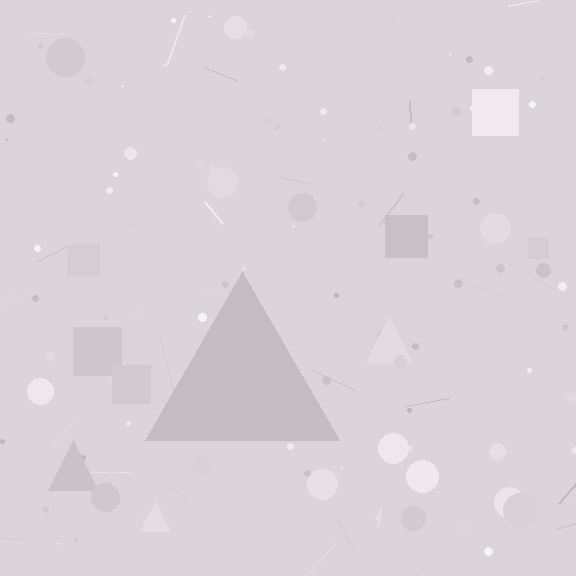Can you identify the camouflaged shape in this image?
The camouflaged shape is a triangle.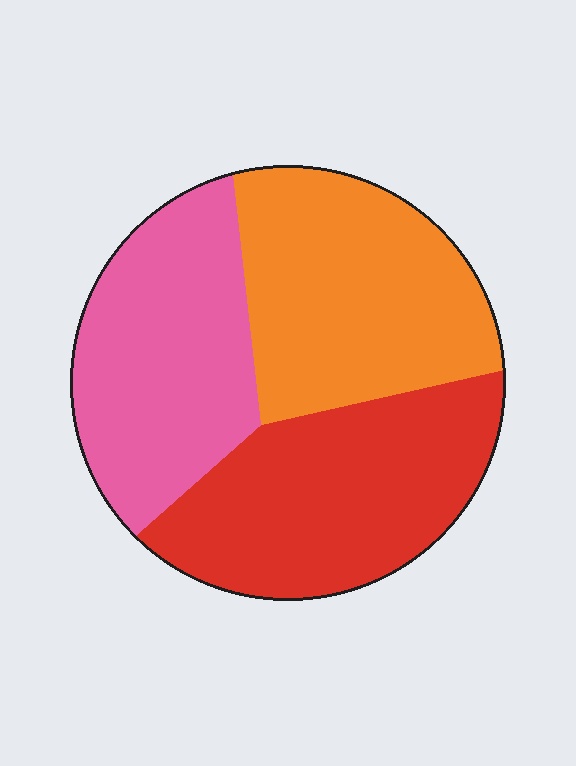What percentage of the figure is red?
Red covers 35% of the figure.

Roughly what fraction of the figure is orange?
Orange takes up about one third (1/3) of the figure.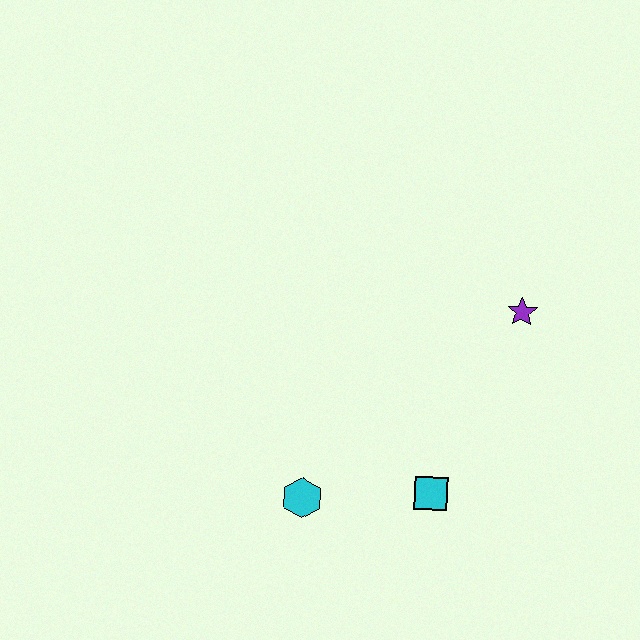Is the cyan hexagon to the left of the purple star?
Yes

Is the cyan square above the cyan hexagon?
Yes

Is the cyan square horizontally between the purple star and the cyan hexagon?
Yes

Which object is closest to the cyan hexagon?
The cyan square is closest to the cyan hexagon.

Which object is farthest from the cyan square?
The purple star is farthest from the cyan square.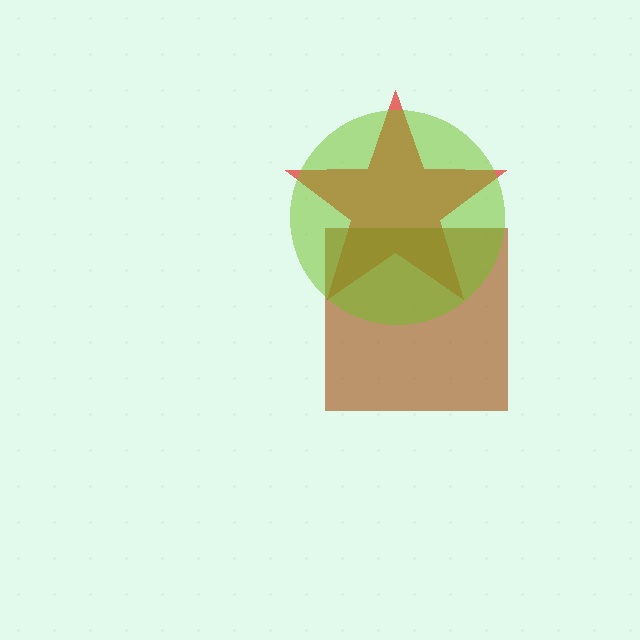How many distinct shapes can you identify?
There are 3 distinct shapes: a red star, a brown square, a lime circle.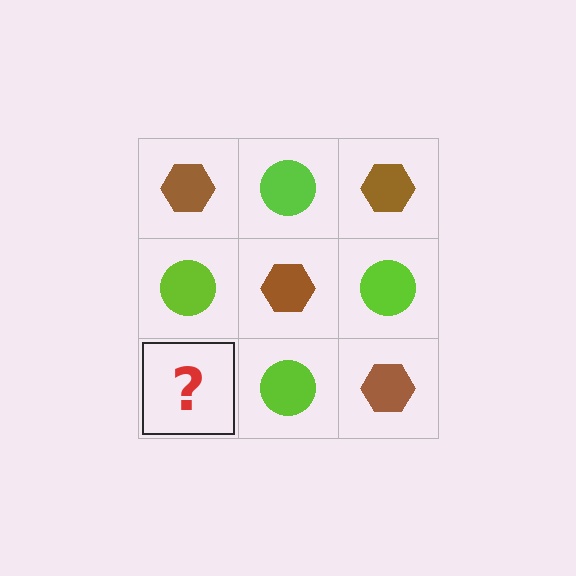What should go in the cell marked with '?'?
The missing cell should contain a brown hexagon.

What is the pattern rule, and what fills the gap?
The rule is that it alternates brown hexagon and lime circle in a checkerboard pattern. The gap should be filled with a brown hexagon.